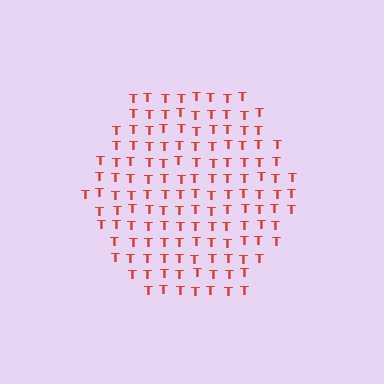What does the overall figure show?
The overall figure shows a hexagon.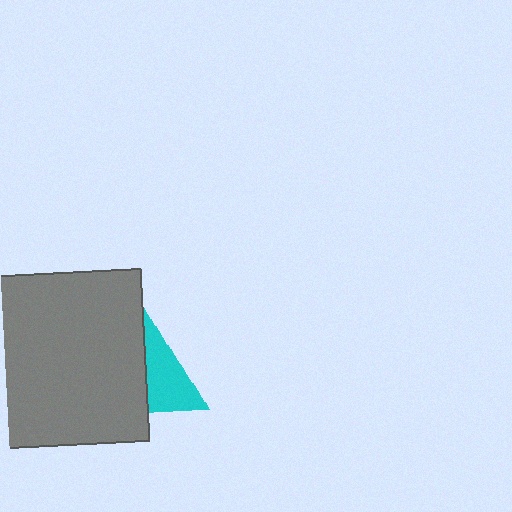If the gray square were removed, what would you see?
You would see the complete cyan triangle.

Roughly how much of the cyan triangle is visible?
A small part of it is visible (roughly 39%).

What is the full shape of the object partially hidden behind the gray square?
The partially hidden object is a cyan triangle.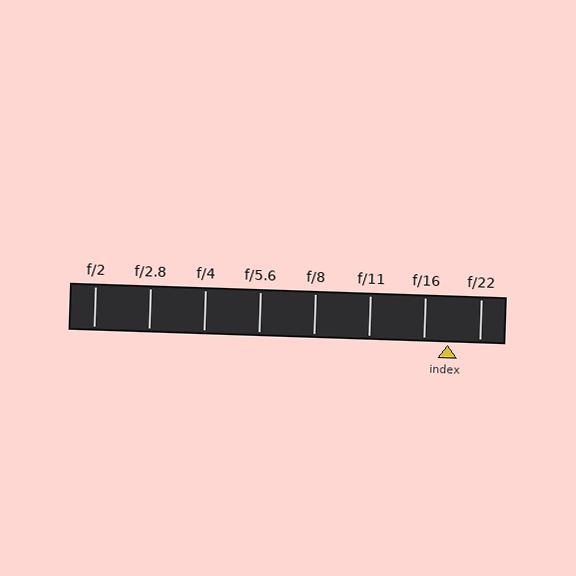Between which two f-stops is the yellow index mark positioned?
The index mark is between f/16 and f/22.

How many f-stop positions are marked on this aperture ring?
There are 8 f-stop positions marked.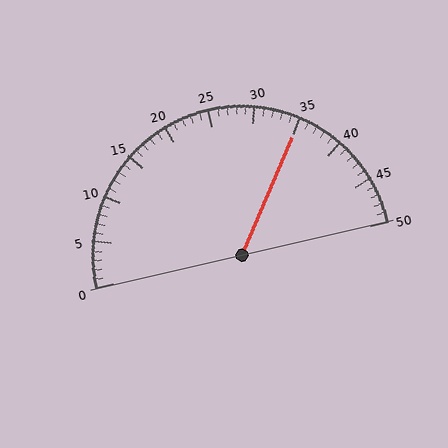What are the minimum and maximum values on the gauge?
The gauge ranges from 0 to 50.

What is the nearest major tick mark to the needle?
The nearest major tick mark is 35.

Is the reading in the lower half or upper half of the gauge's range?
The reading is in the upper half of the range (0 to 50).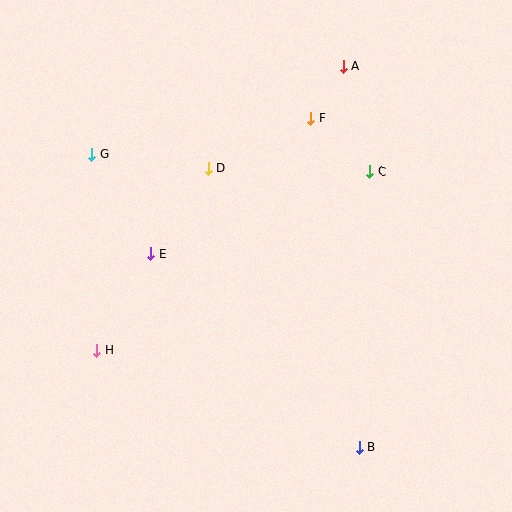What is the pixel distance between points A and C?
The distance between A and C is 109 pixels.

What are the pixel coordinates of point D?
Point D is at (208, 168).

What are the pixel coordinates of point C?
Point C is at (369, 171).